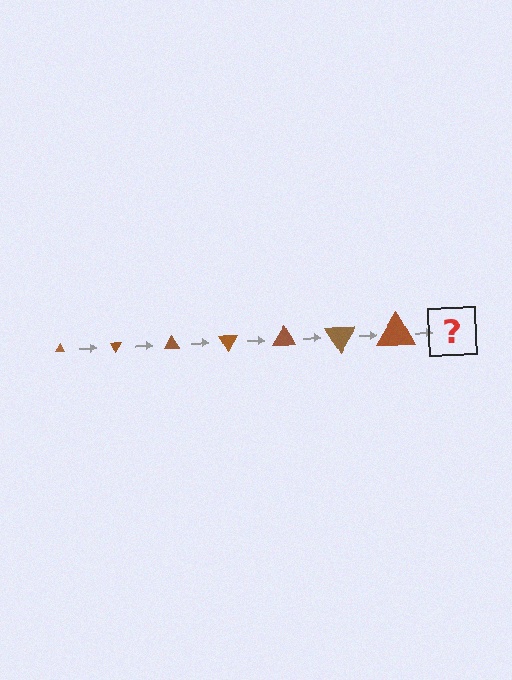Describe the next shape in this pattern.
It should be a triangle, larger than the previous one and rotated 420 degrees from the start.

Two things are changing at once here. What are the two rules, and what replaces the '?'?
The two rules are that the triangle grows larger each step and it rotates 60 degrees each step. The '?' should be a triangle, larger than the previous one and rotated 420 degrees from the start.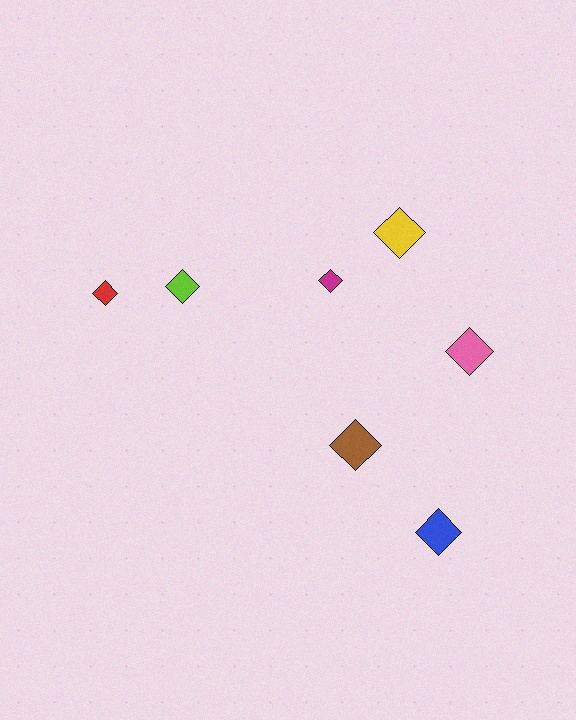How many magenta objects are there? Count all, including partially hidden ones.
There is 1 magenta object.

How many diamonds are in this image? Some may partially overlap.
There are 7 diamonds.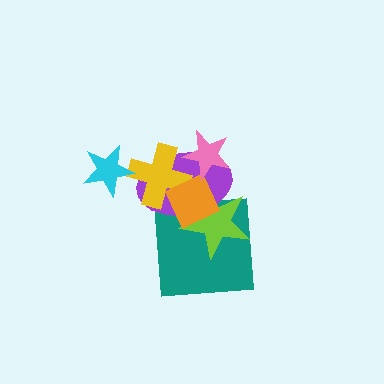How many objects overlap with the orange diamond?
5 objects overlap with the orange diamond.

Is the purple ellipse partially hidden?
Yes, it is partially covered by another shape.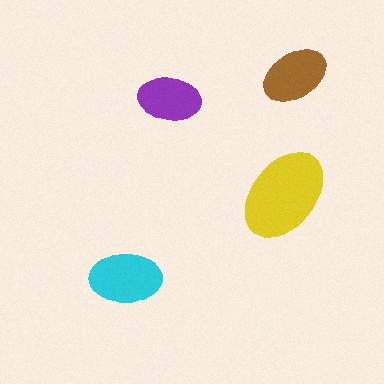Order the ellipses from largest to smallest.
the yellow one, the cyan one, the brown one, the purple one.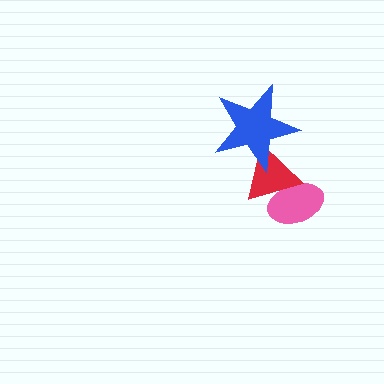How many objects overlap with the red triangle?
2 objects overlap with the red triangle.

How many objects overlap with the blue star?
1 object overlaps with the blue star.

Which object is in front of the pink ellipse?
The red triangle is in front of the pink ellipse.